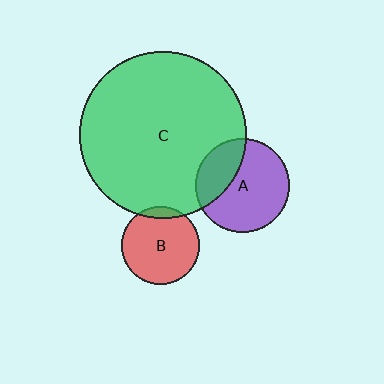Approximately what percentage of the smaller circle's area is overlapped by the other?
Approximately 30%.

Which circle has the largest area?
Circle C (green).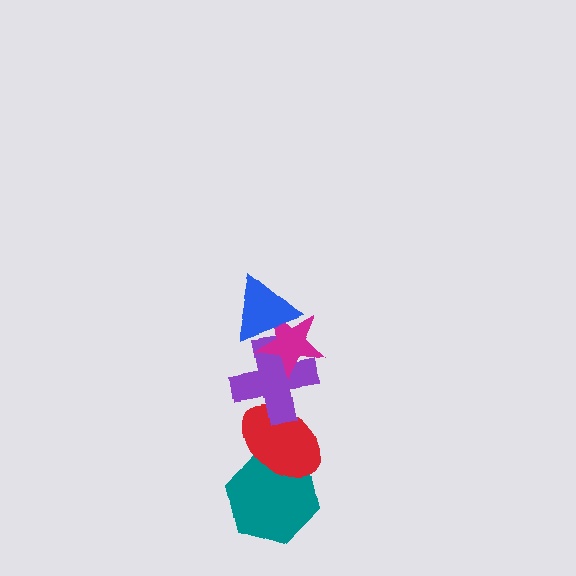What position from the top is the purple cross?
The purple cross is 3rd from the top.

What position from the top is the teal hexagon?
The teal hexagon is 5th from the top.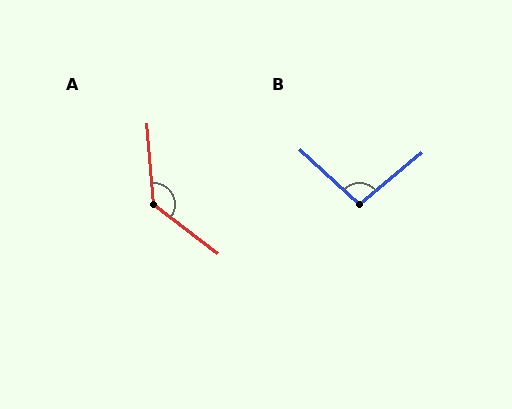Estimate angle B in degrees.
Approximately 97 degrees.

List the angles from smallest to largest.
B (97°), A (132°).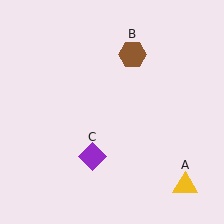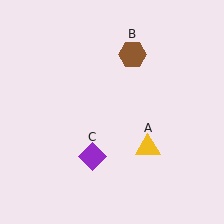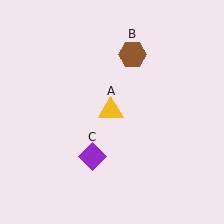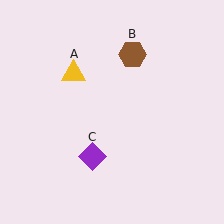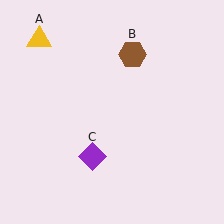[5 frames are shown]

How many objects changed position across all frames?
1 object changed position: yellow triangle (object A).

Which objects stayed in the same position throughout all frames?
Brown hexagon (object B) and purple diamond (object C) remained stationary.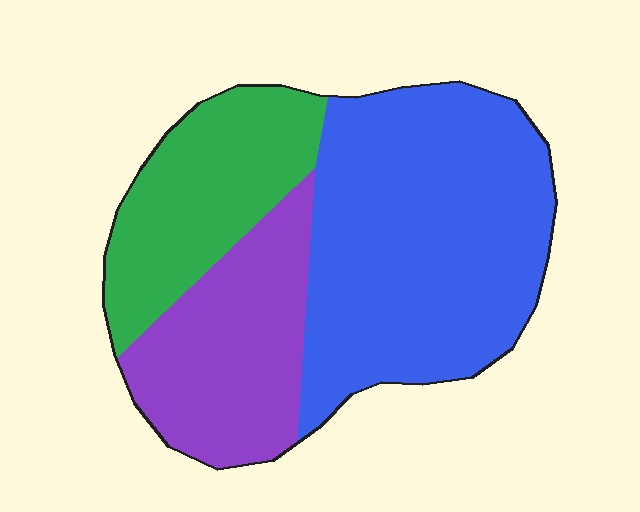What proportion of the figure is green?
Green takes up about one quarter (1/4) of the figure.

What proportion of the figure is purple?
Purple covers 25% of the figure.